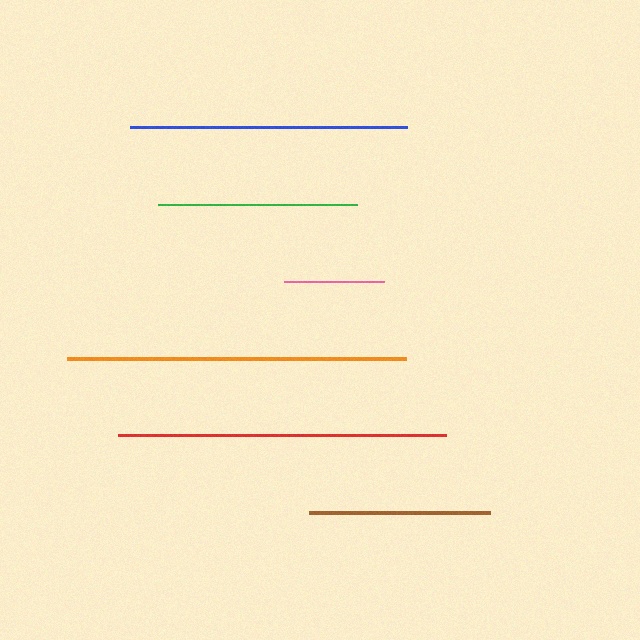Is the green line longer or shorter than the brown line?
The green line is longer than the brown line.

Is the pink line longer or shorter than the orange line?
The orange line is longer than the pink line.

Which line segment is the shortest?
The pink line is the shortest at approximately 100 pixels.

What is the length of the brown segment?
The brown segment is approximately 182 pixels long.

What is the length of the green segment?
The green segment is approximately 198 pixels long.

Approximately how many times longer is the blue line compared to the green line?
The blue line is approximately 1.4 times the length of the green line.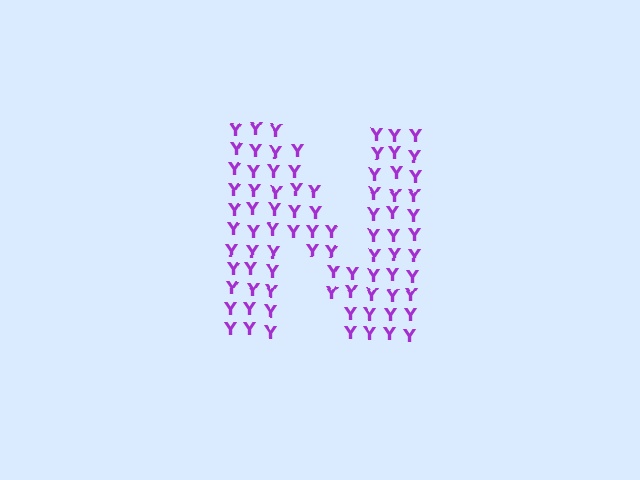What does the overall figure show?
The overall figure shows the letter N.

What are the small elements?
The small elements are letter Y's.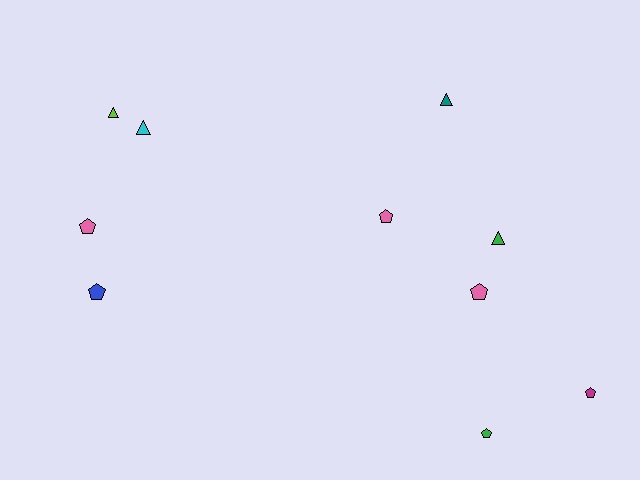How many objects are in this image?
There are 10 objects.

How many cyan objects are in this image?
There is 1 cyan object.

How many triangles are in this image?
There are 4 triangles.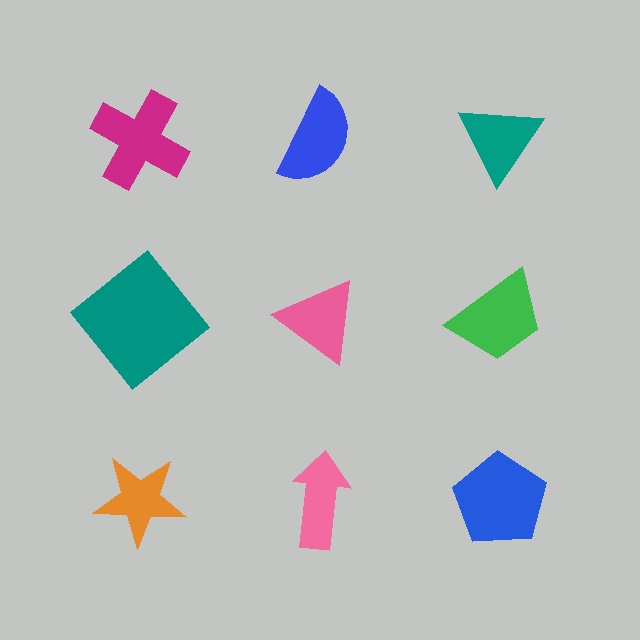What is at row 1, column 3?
A teal triangle.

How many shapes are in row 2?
3 shapes.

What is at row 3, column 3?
A blue pentagon.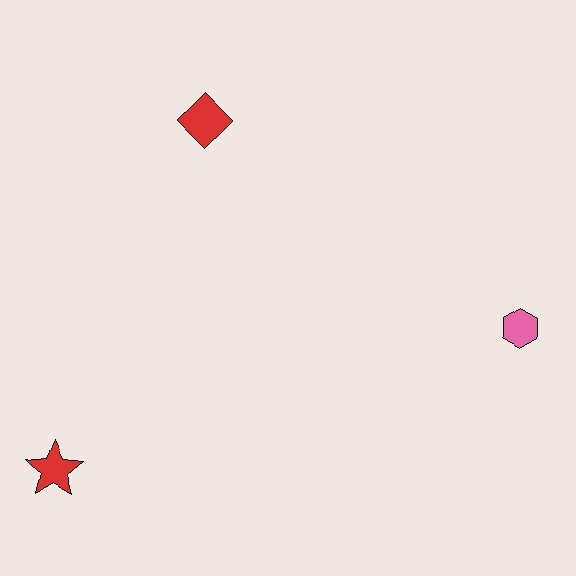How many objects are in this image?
There are 3 objects.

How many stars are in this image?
There is 1 star.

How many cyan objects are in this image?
There are no cyan objects.